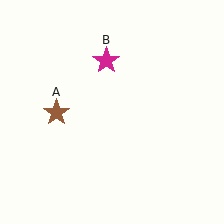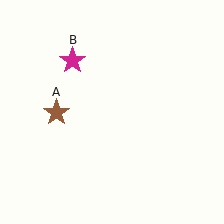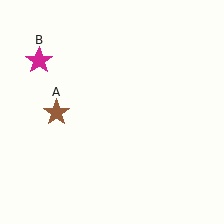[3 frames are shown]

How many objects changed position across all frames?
1 object changed position: magenta star (object B).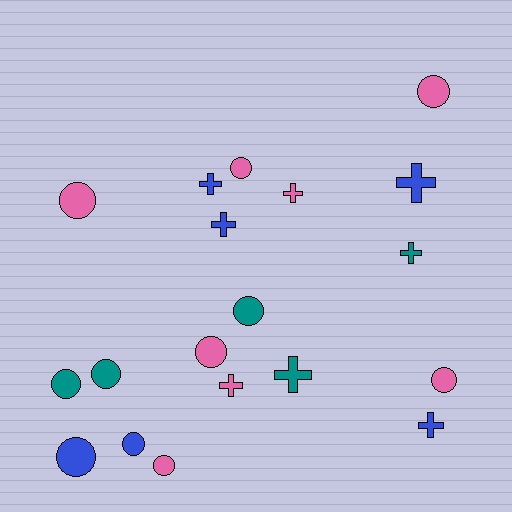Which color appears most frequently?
Pink, with 8 objects.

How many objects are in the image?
There are 19 objects.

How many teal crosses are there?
There are 2 teal crosses.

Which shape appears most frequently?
Circle, with 11 objects.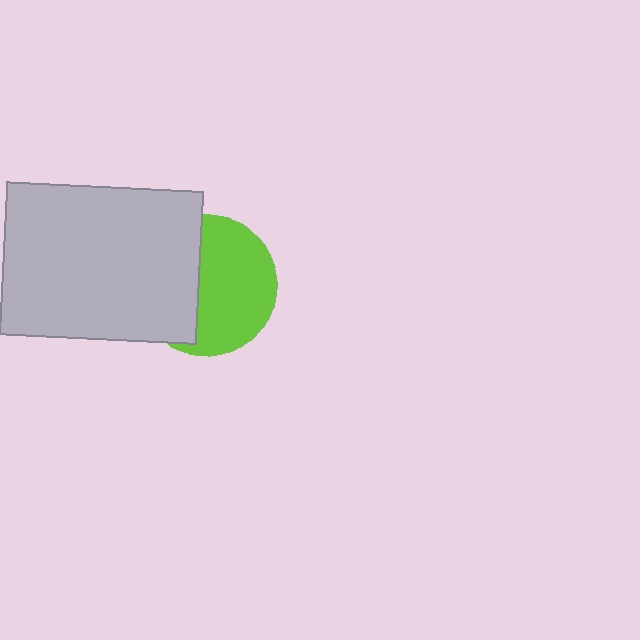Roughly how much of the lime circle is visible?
About half of it is visible (roughly 58%).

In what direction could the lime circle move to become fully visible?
The lime circle could move right. That would shift it out from behind the light gray rectangle entirely.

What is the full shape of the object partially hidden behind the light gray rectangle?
The partially hidden object is a lime circle.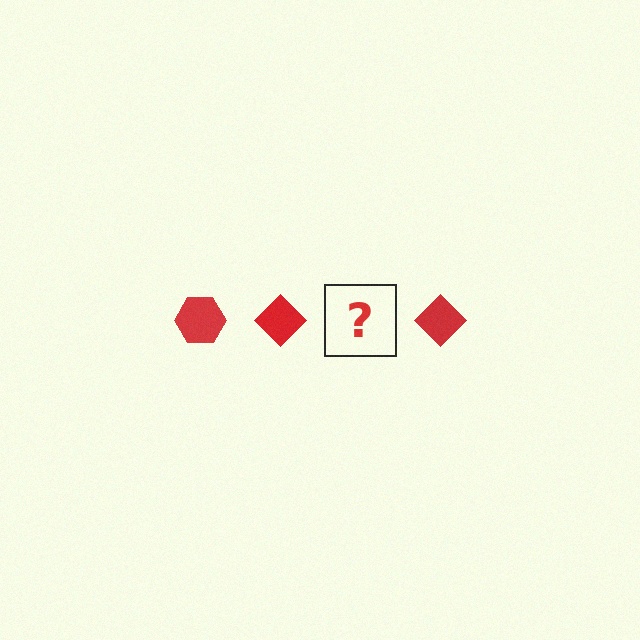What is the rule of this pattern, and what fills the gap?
The rule is that the pattern cycles through hexagon, diamond shapes in red. The gap should be filled with a red hexagon.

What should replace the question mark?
The question mark should be replaced with a red hexagon.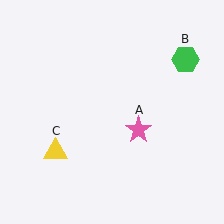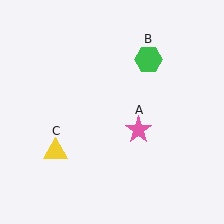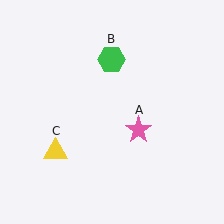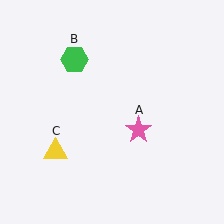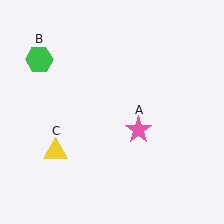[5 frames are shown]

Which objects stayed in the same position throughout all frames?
Pink star (object A) and yellow triangle (object C) remained stationary.